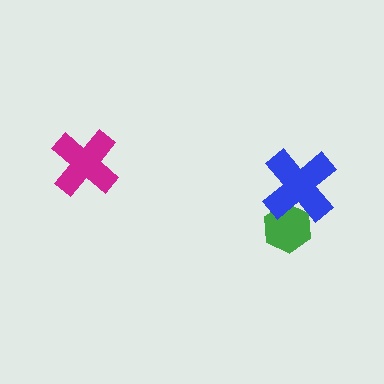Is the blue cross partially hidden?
No, no other shape covers it.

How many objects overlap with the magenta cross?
0 objects overlap with the magenta cross.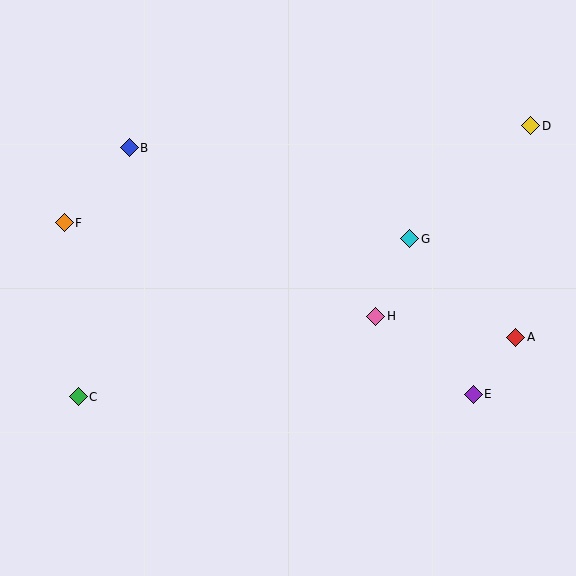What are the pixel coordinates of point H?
Point H is at (376, 316).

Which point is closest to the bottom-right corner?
Point E is closest to the bottom-right corner.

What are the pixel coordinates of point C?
Point C is at (78, 397).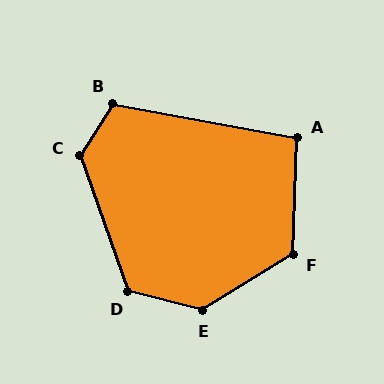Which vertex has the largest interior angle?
E, at approximately 134 degrees.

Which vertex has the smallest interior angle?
A, at approximately 98 degrees.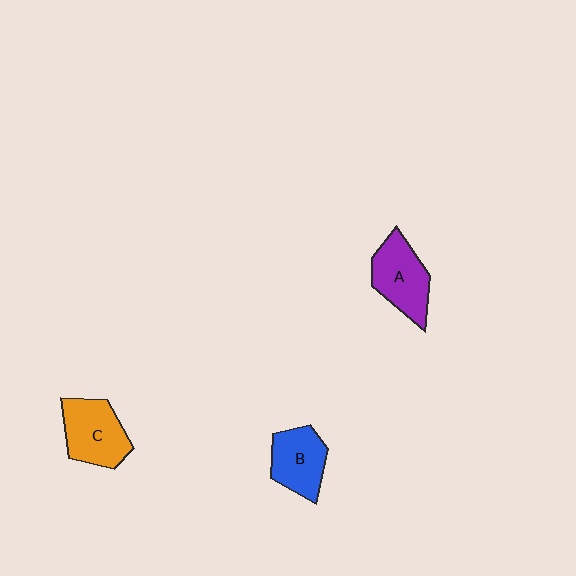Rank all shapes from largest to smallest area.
From largest to smallest: C (orange), A (purple), B (blue).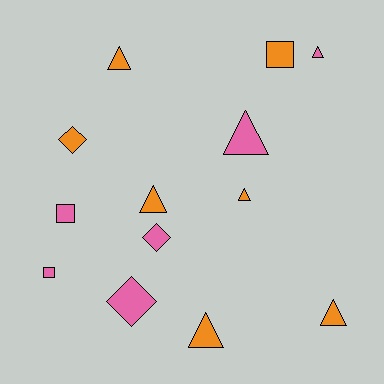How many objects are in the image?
There are 13 objects.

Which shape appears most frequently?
Triangle, with 7 objects.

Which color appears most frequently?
Orange, with 7 objects.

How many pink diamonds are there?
There are 2 pink diamonds.